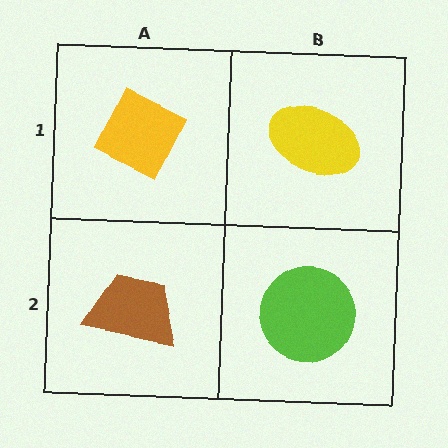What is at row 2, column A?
A brown trapezoid.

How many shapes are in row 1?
2 shapes.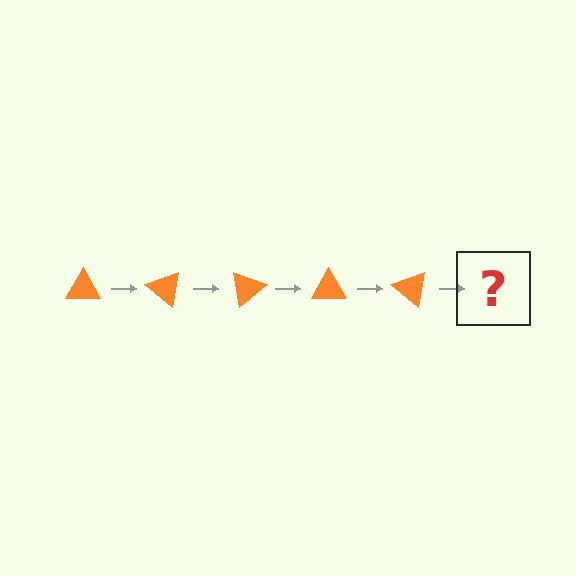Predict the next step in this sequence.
The next step is an orange triangle rotated 200 degrees.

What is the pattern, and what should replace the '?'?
The pattern is that the triangle rotates 40 degrees each step. The '?' should be an orange triangle rotated 200 degrees.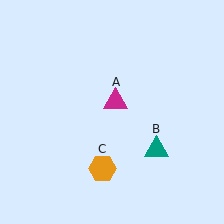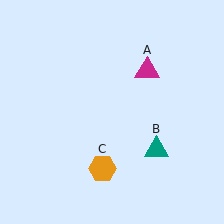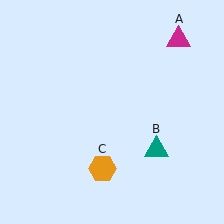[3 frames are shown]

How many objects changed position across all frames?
1 object changed position: magenta triangle (object A).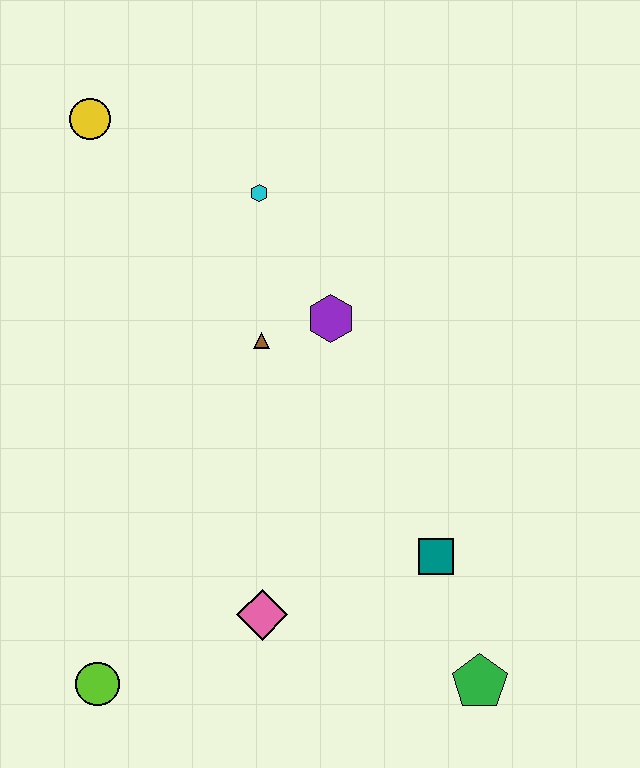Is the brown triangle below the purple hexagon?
Yes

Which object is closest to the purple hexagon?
The brown triangle is closest to the purple hexagon.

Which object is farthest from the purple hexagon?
The lime circle is farthest from the purple hexagon.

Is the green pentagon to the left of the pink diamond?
No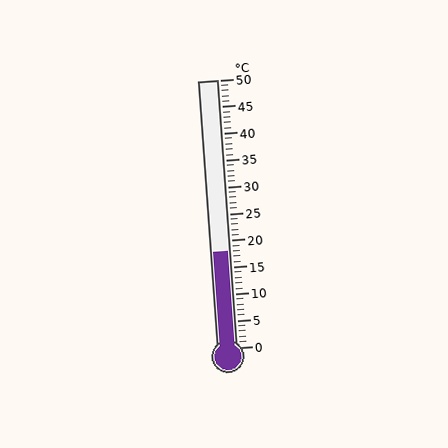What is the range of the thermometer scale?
The thermometer scale ranges from 0°C to 50°C.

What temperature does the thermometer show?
The thermometer shows approximately 18°C.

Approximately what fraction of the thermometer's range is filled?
The thermometer is filled to approximately 35% of its range.